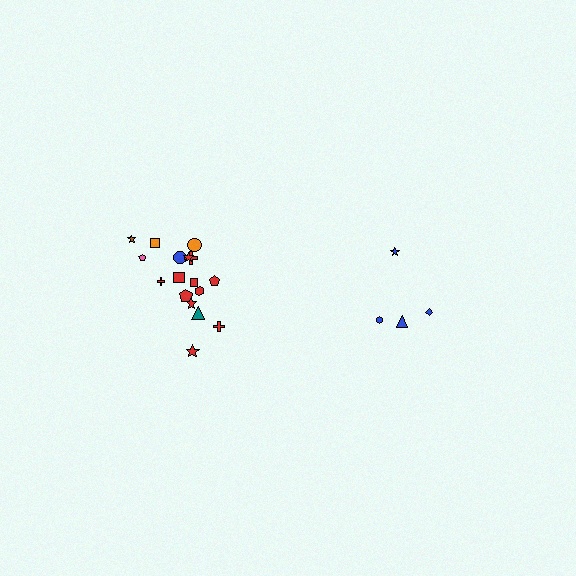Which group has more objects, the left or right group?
The left group.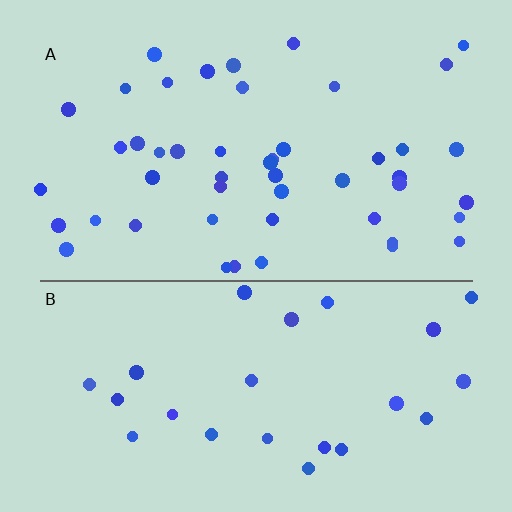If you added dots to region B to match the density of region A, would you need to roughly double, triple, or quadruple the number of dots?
Approximately double.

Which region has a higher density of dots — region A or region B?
A (the top).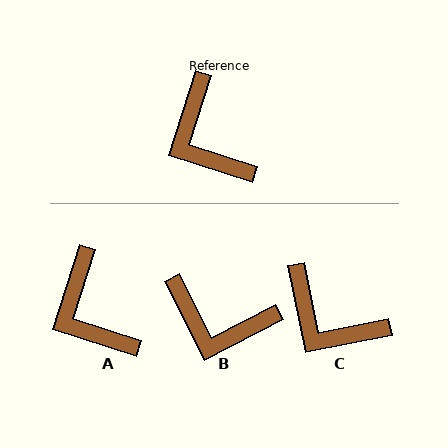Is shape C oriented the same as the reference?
No, it is off by about 29 degrees.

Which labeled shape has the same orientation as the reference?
A.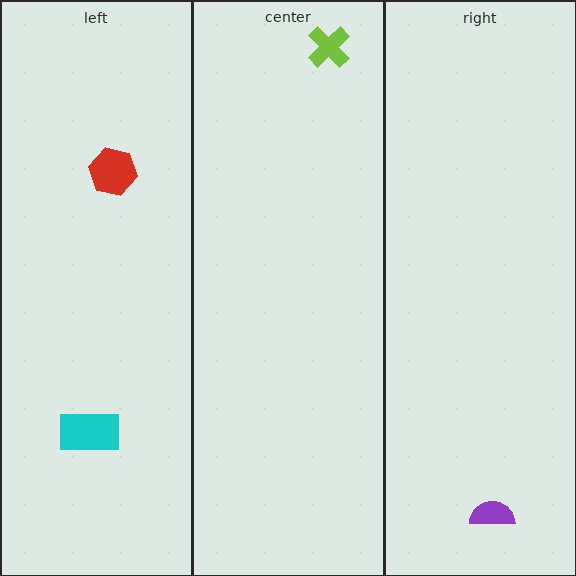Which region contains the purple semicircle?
The right region.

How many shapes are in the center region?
1.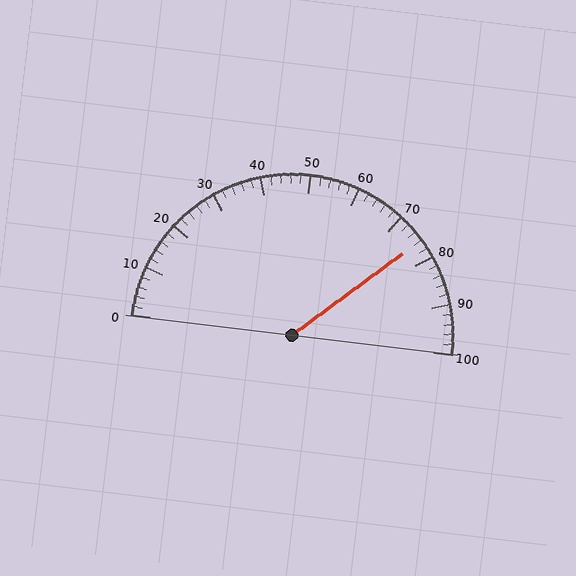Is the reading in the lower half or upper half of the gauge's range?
The reading is in the upper half of the range (0 to 100).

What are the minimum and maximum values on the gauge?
The gauge ranges from 0 to 100.